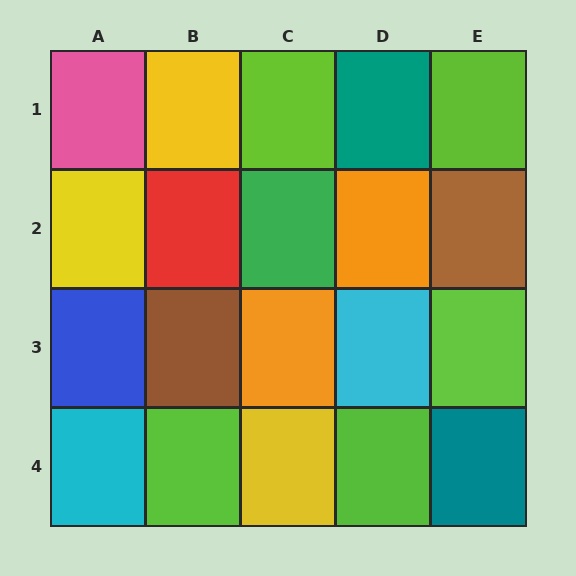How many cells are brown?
2 cells are brown.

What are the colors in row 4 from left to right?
Cyan, lime, yellow, lime, teal.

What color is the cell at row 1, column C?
Lime.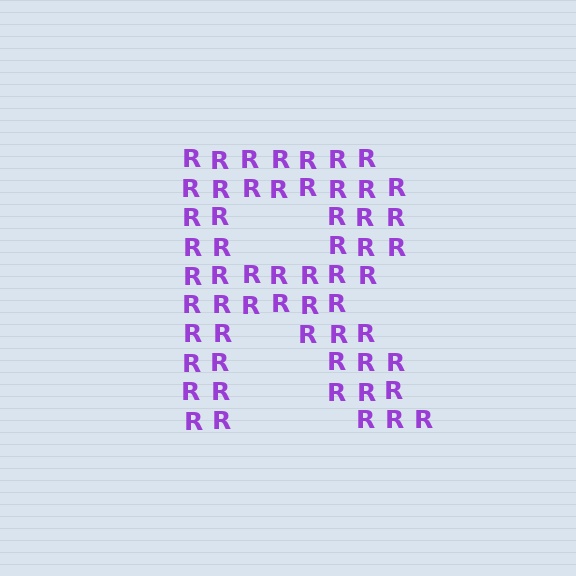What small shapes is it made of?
It is made of small letter R's.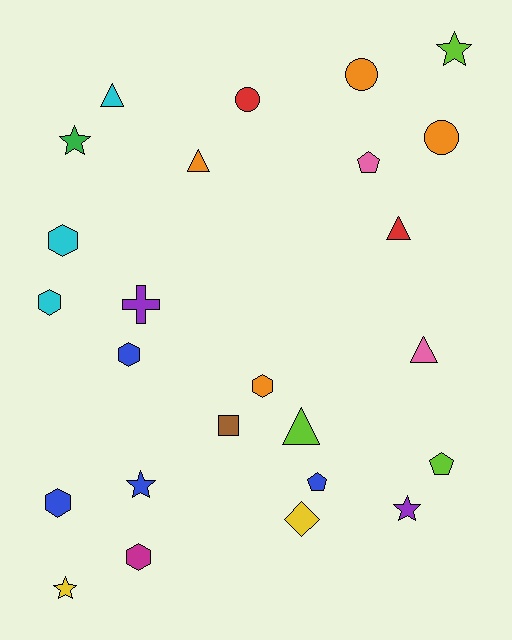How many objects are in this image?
There are 25 objects.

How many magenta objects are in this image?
There is 1 magenta object.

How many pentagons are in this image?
There are 3 pentagons.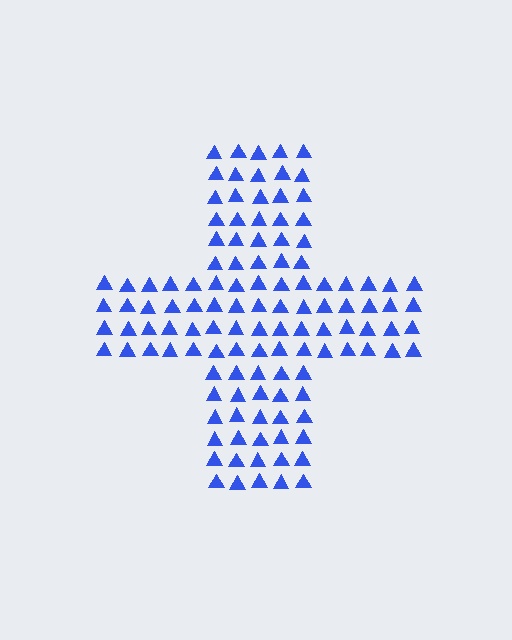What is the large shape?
The large shape is a cross.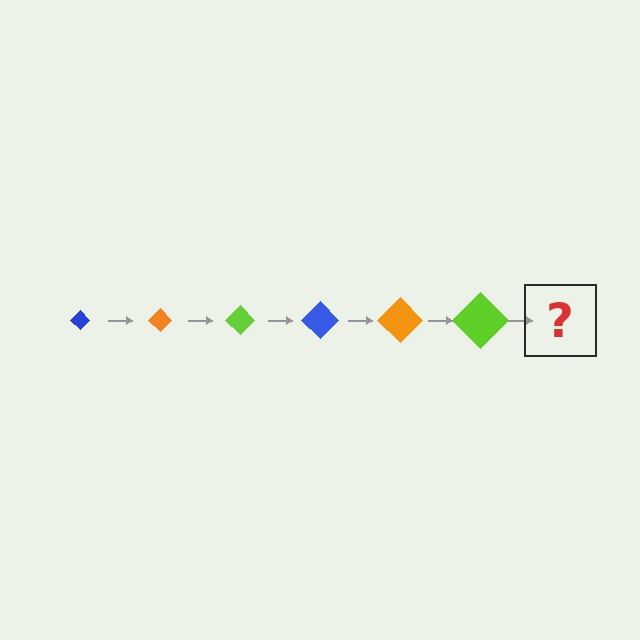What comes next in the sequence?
The next element should be a blue diamond, larger than the previous one.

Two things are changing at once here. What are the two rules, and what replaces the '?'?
The two rules are that the diamond grows larger each step and the color cycles through blue, orange, and lime. The '?' should be a blue diamond, larger than the previous one.